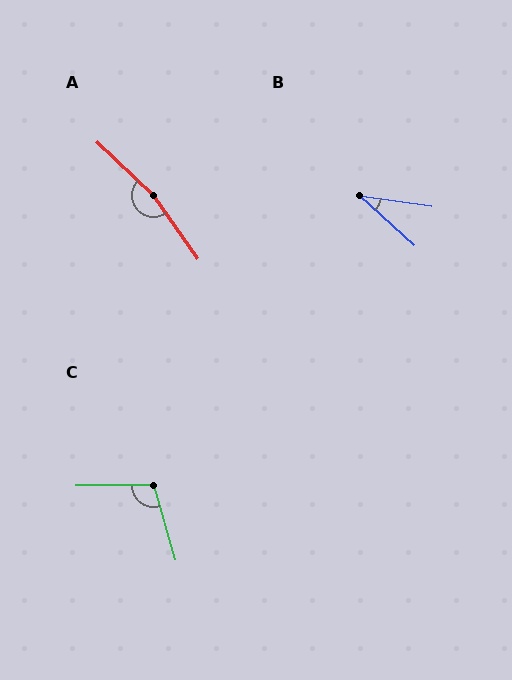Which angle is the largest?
A, at approximately 168 degrees.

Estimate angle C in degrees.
Approximately 106 degrees.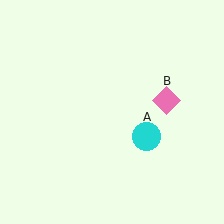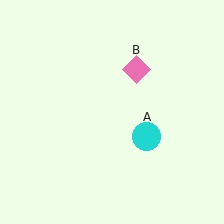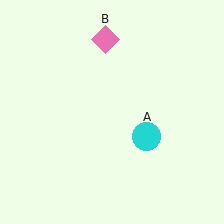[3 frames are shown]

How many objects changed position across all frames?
1 object changed position: pink diamond (object B).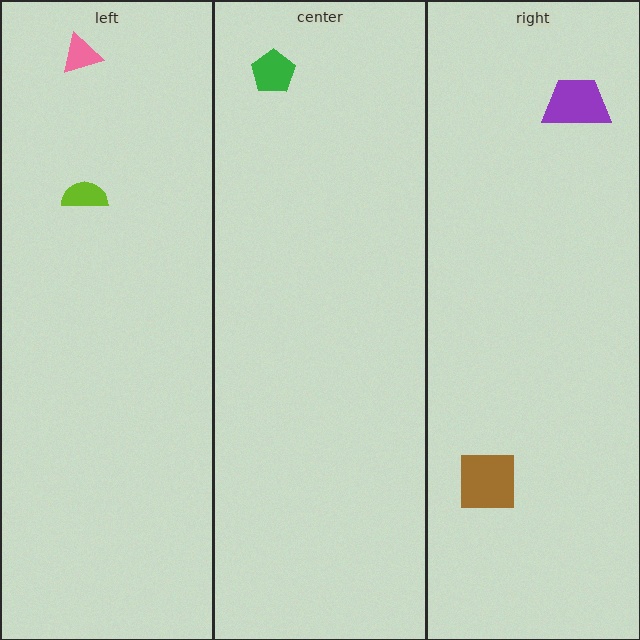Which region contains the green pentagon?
The center region.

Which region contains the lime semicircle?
The left region.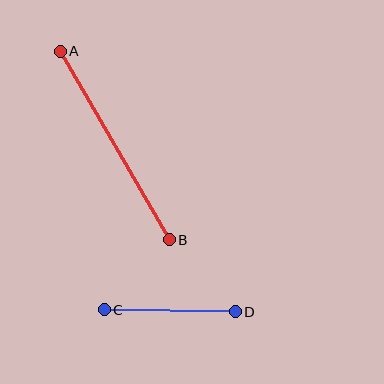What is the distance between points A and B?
The distance is approximately 218 pixels.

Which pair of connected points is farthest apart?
Points A and B are farthest apart.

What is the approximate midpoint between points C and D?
The midpoint is at approximately (170, 311) pixels.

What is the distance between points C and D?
The distance is approximately 131 pixels.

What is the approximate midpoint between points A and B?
The midpoint is at approximately (115, 146) pixels.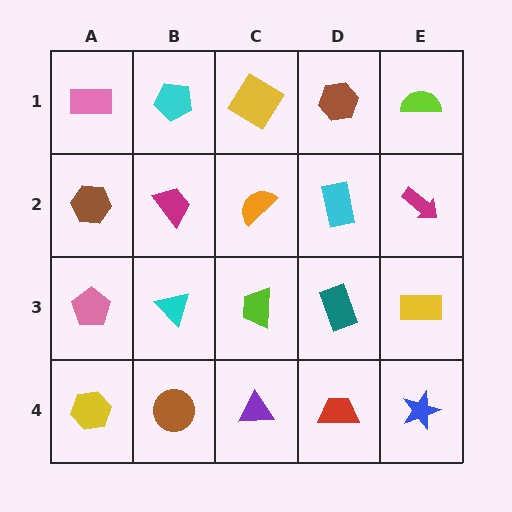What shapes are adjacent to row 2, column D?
A brown hexagon (row 1, column D), a teal rectangle (row 3, column D), an orange semicircle (row 2, column C), a magenta arrow (row 2, column E).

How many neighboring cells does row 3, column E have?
3.